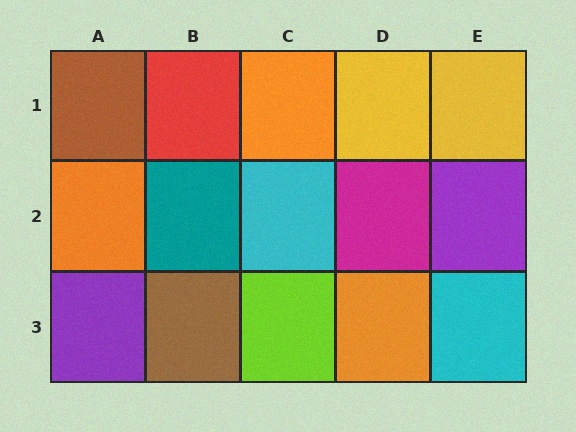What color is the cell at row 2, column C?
Cyan.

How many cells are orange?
3 cells are orange.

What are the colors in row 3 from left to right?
Purple, brown, lime, orange, cyan.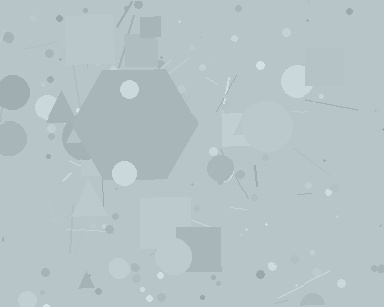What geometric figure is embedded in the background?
A hexagon is embedded in the background.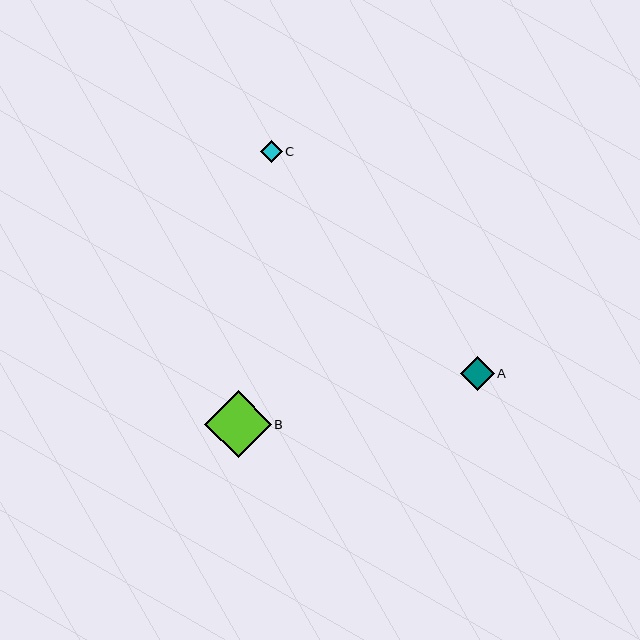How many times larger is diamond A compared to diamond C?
Diamond A is approximately 1.5 times the size of diamond C.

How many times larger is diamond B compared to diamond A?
Diamond B is approximately 2.0 times the size of diamond A.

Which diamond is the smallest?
Diamond C is the smallest with a size of approximately 22 pixels.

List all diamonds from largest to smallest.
From largest to smallest: B, A, C.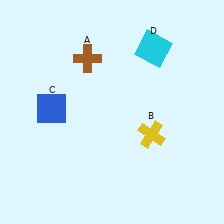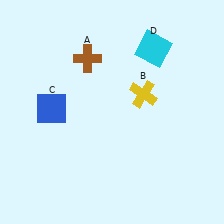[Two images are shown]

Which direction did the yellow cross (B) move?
The yellow cross (B) moved up.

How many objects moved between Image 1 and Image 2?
1 object moved between the two images.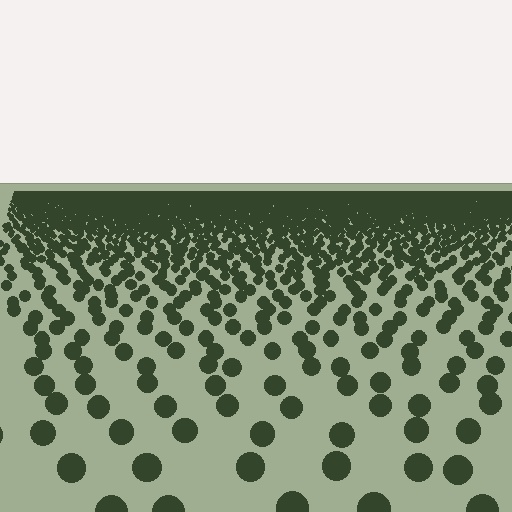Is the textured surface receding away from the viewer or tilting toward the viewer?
The surface is receding away from the viewer. Texture elements get smaller and denser toward the top.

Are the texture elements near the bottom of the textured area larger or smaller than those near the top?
Larger. Near the bottom, elements are closer to the viewer and appear at a bigger on-screen size.